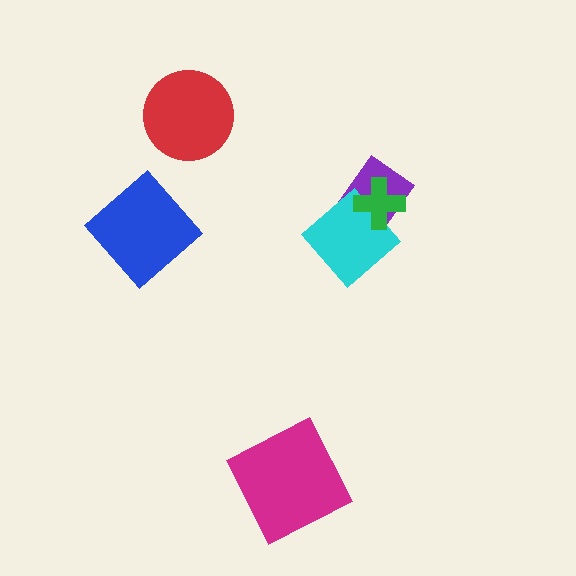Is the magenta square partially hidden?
No, no other shape covers it.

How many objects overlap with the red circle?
0 objects overlap with the red circle.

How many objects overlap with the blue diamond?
0 objects overlap with the blue diamond.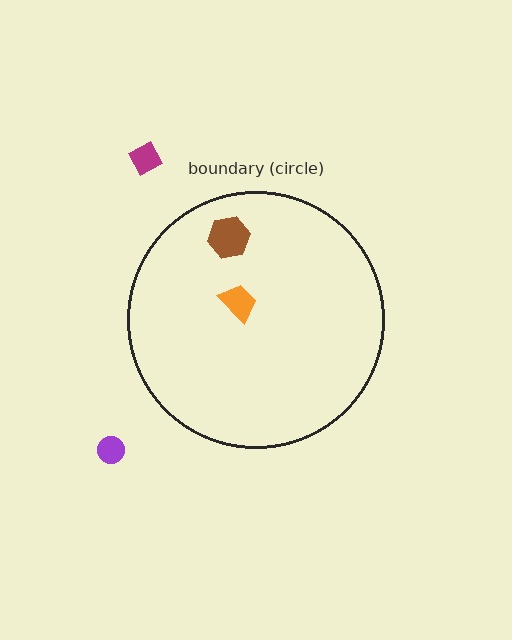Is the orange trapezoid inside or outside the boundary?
Inside.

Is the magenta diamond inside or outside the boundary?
Outside.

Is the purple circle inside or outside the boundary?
Outside.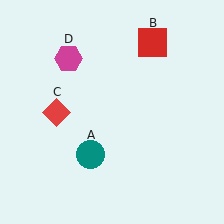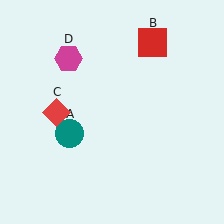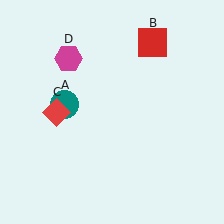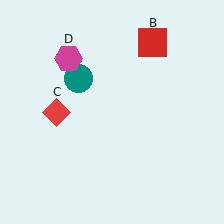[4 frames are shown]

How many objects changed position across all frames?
1 object changed position: teal circle (object A).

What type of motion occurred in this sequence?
The teal circle (object A) rotated clockwise around the center of the scene.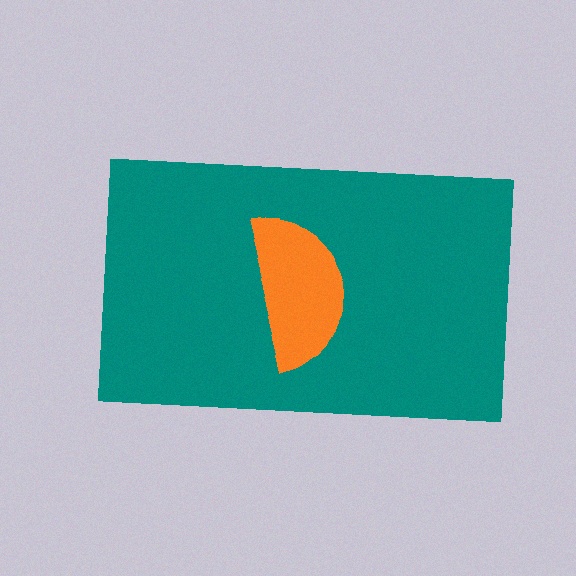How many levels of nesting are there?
2.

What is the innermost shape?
The orange semicircle.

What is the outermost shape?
The teal rectangle.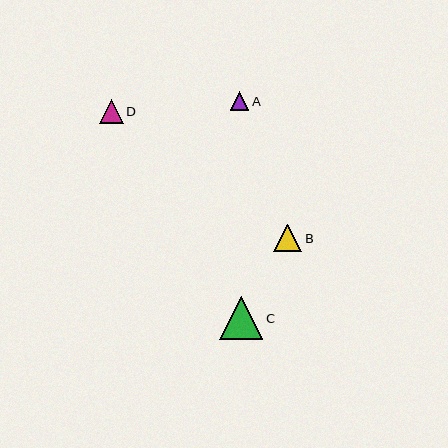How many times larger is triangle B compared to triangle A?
Triangle B is approximately 1.5 times the size of triangle A.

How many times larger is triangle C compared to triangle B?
Triangle C is approximately 1.6 times the size of triangle B.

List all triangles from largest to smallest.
From largest to smallest: C, B, D, A.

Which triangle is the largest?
Triangle C is the largest with a size of approximately 43 pixels.